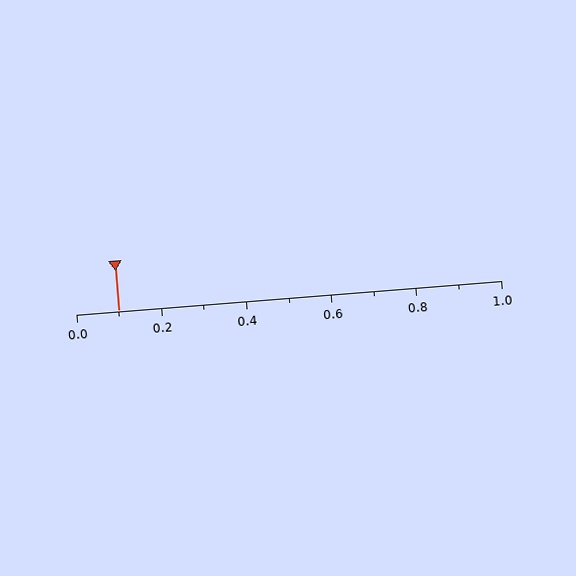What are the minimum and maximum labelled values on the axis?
The axis runs from 0.0 to 1.0.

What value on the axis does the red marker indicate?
The marker indicates approximately 0.1.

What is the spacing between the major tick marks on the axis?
The major ticks are spaced 0.2 apart.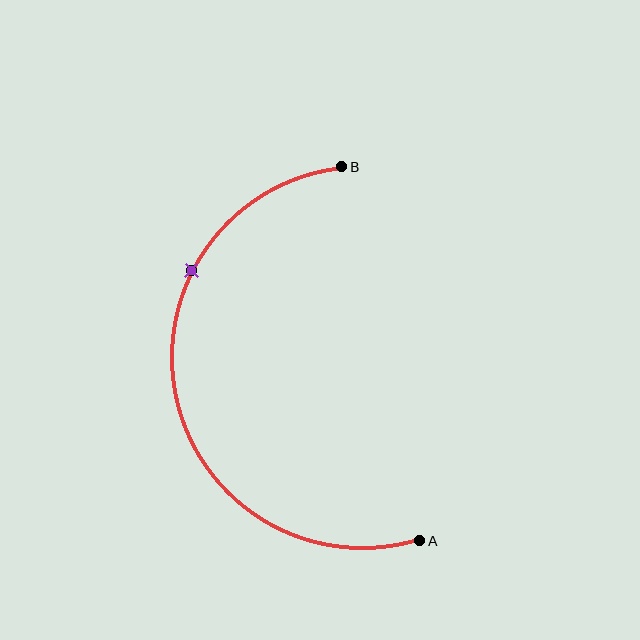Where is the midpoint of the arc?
The arc midpoint is the point on the curve farthest from the straight line joining A and B. It sits to the left of that line.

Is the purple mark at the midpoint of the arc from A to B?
No. The purple mark lies on the arc but is closer to endpoint B. The arc midpoint would be at the point on the curve equidistant along the arc from both A and B.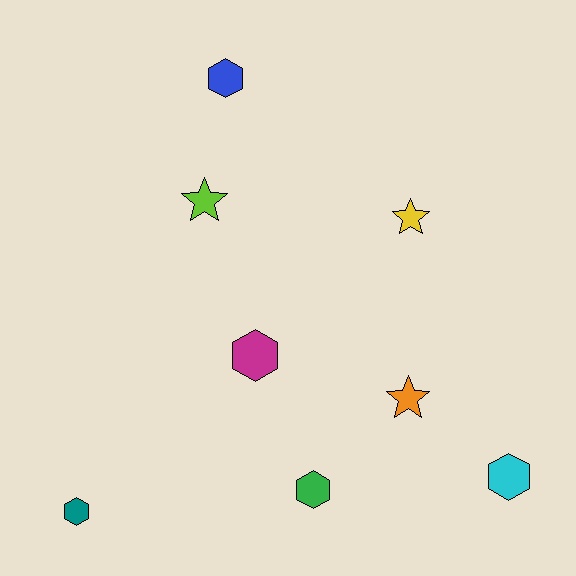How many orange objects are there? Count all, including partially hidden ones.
There is 1 orange object.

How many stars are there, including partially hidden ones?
There are 3 stars.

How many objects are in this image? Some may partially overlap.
There are 8 objects.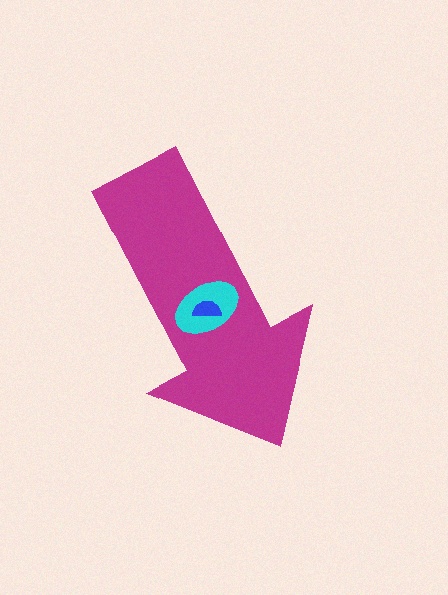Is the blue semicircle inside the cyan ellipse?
Yes.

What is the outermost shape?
The magenta arrow.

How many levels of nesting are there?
3.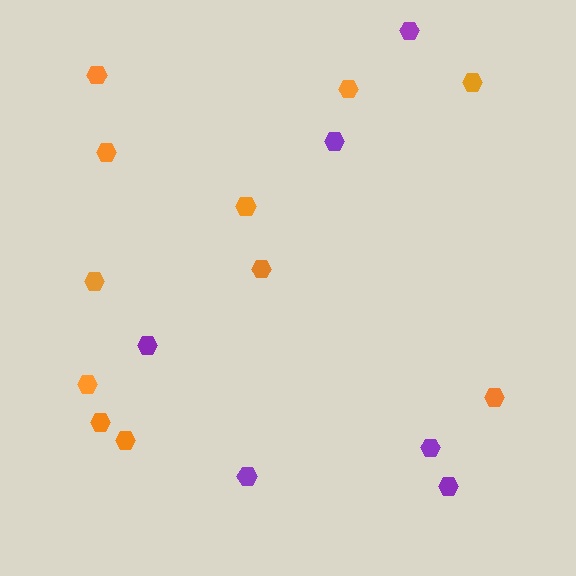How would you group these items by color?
There are 2 groups: one group of orange hexagons (11) and one group of purple hexagons (6).